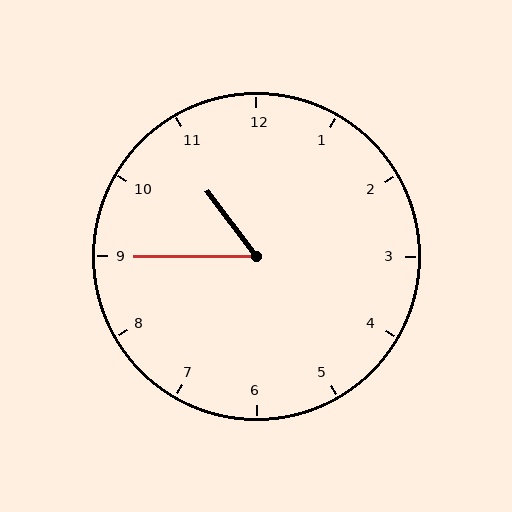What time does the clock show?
10:45.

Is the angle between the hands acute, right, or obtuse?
It is acute.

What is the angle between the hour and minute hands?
Approximately 52 degrees.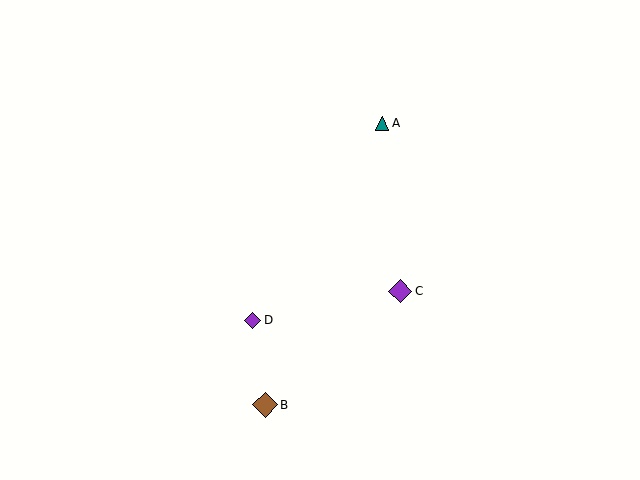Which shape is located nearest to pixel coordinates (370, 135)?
The teal triangle (labeled A) at (382, 124) is nearest to that location.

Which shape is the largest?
The brown diamond (labeled B) is the largest.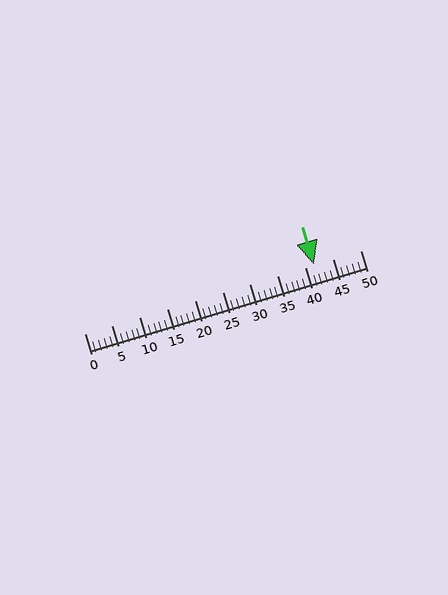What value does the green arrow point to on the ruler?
The green arrow points to approximately 42.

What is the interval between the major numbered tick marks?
The major tick marks are spaced 5 units apart.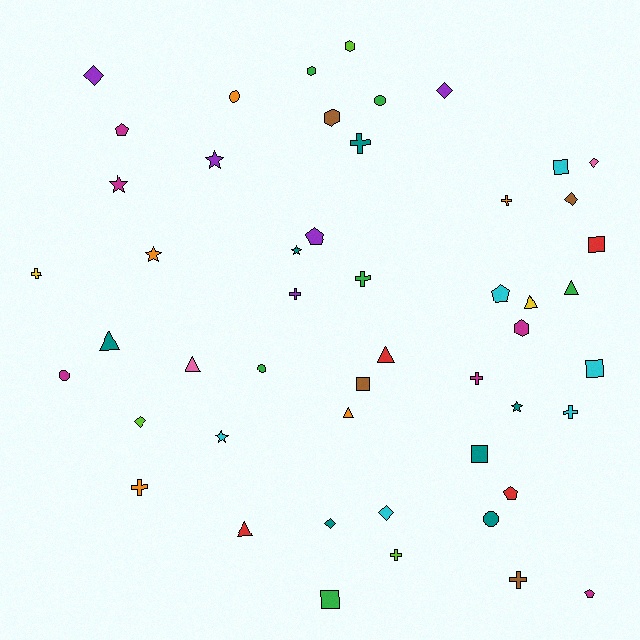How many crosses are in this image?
There are 10 crosses.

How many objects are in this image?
There are 50 objects.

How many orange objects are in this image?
There are 5 orange objects.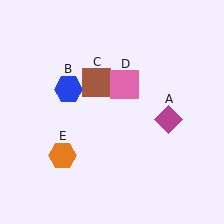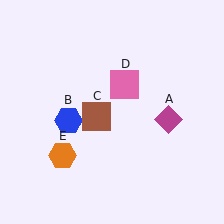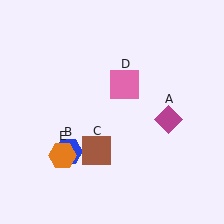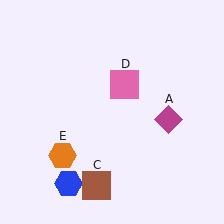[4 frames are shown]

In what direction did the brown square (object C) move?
The brown square (object C) moved down.